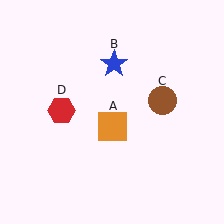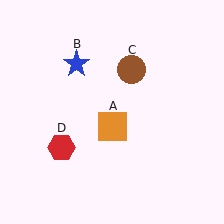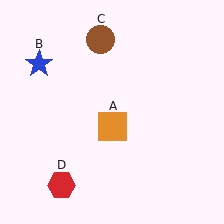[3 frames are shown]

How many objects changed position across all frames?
3 objects changed position: blue star (object B), brown circle (object C), red hexagon (object D).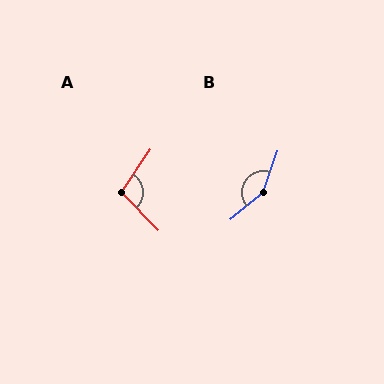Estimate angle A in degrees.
Approximately 102 degrees.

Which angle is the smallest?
A, at approximately 102 degrees.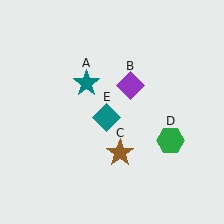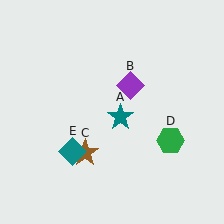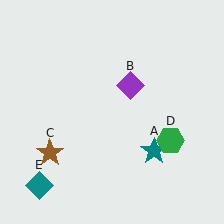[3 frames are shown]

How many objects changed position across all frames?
3 objects changed position: teal star (object A), brown star (object C), teal diamond (object E).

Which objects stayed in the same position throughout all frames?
Purple diamond (object B) and green hexagon (object D) remained stationary.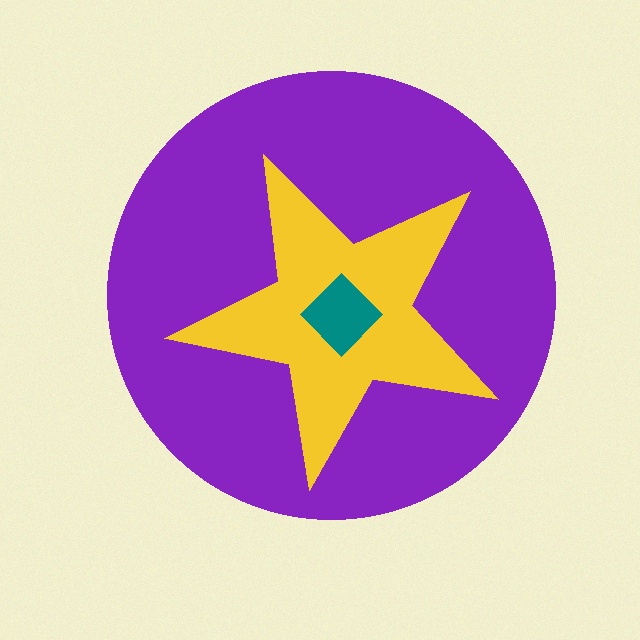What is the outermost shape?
The purple circle.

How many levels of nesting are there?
3.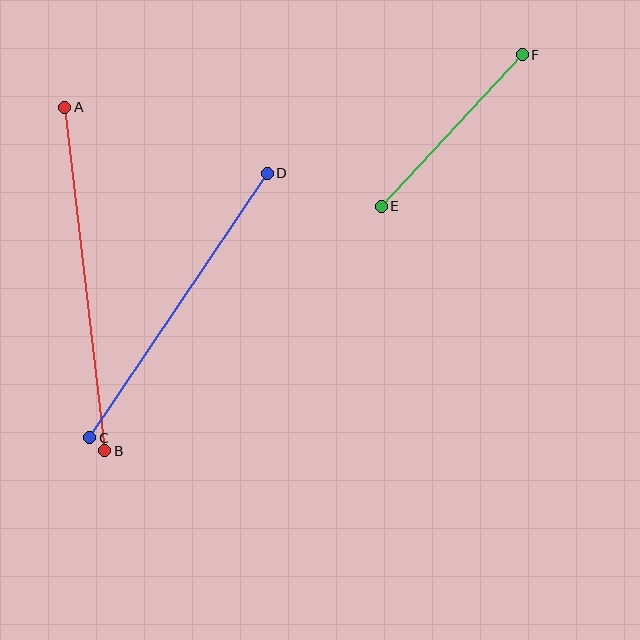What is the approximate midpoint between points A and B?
The midpoint is at approximately (85, 279) pixels.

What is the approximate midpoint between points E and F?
The midpoint is at approximately (452, 131) pixels.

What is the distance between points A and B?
The distance is approximately 346 pixels.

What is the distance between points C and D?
The distance is approximately 319 pixels.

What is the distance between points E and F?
The distance is approximately 207 pixels.